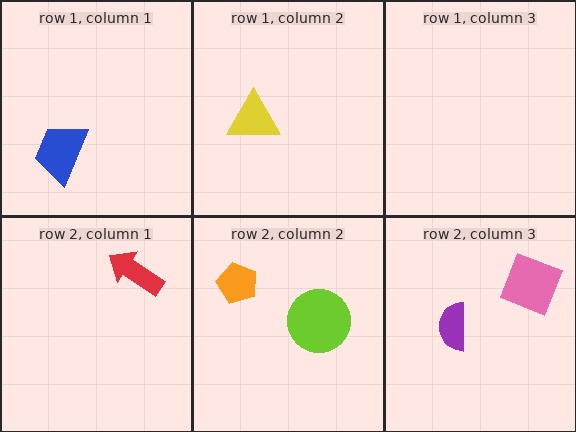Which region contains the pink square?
The row 2, column 3 region.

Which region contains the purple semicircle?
The row 2, column 3 region.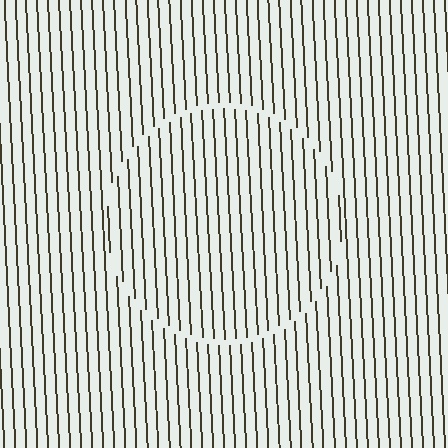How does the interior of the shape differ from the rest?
The interior of the shape contains the same grating, shifted by half a period — the contour is defined by the phase discontinuity where line-ends from the inner and outer gratings abut.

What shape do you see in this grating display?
An illusory circle. The interior of the shape contains the same grating, shifted by half a period — the contour is defined by the phase discontinuity where line-ends from the inner and outer gratings abut.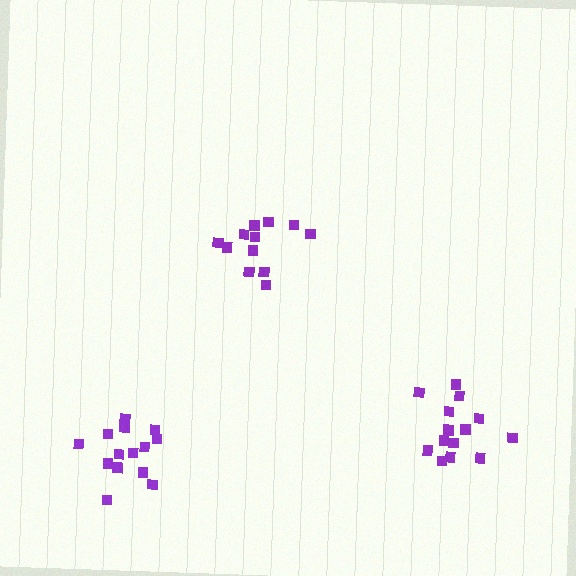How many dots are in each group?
Group 1: 12 dots, Group 2: 14 dots, Group 3: 14 dots (40 total).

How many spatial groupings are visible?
There are 3 spatial groupings.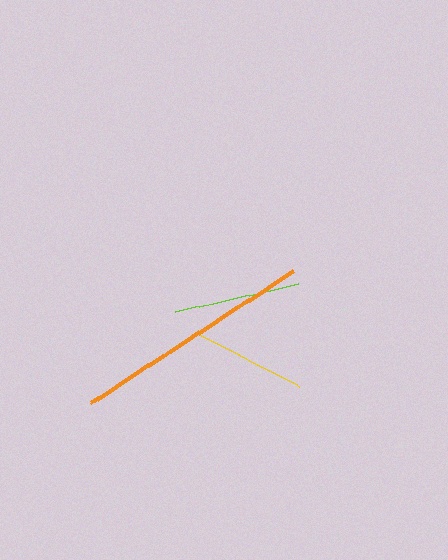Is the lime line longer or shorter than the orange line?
The orange line is longer than the lime line.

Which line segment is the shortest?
The yellow line is the shortest at approximately 115 pixels.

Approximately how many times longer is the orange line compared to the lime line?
The orange line is approximately 1.9 times the length of the lime line.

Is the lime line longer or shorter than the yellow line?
The lime line is longer than the yellow line.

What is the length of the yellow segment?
The yellow segment is approximately 115 pixels long.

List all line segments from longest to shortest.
From longest to shortest: orange, lime, yellow.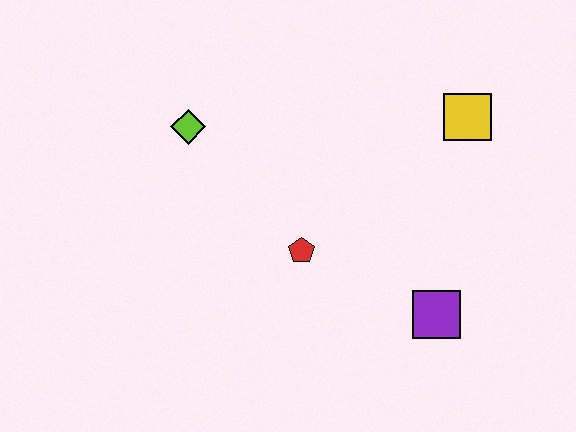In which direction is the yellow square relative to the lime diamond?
The yellow square is to the right of the lime diamond.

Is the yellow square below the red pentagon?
No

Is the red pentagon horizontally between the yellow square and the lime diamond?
Yes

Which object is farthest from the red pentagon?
The yellow square is farthest from the red pentagon.